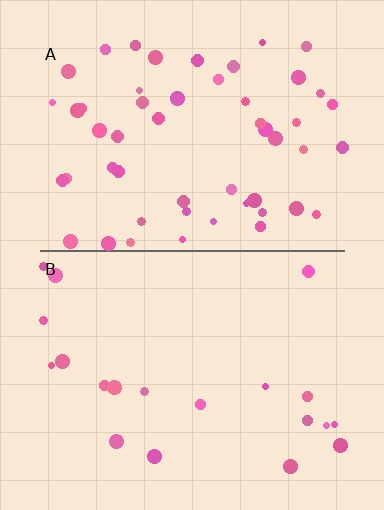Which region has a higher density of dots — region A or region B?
A (the top).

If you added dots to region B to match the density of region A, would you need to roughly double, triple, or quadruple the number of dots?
Approximately triple.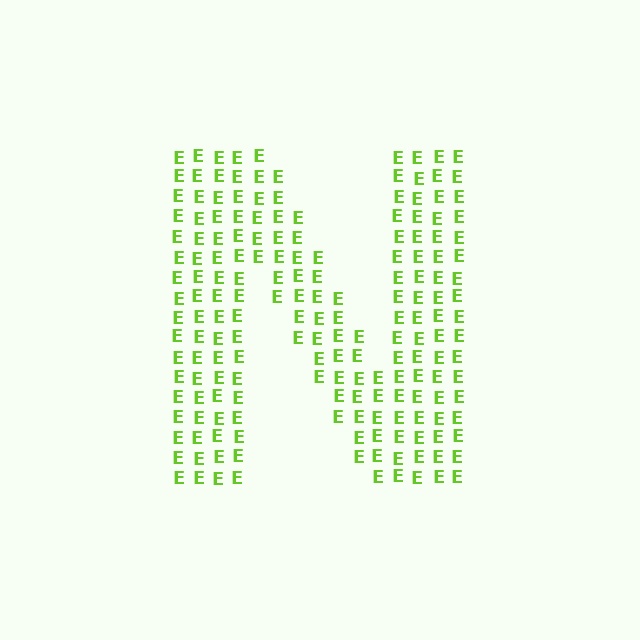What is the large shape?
The large shape is the letter N.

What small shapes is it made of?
It is made of small letter E's.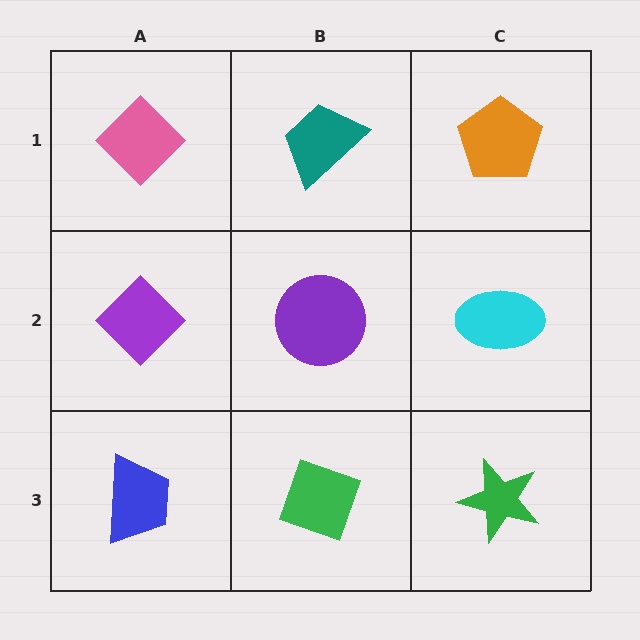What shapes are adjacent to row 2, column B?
A teal trapezoid (row 1, column B), a green diamond (row 3, column B), a purple diamond (row 2, column A), a cyan ellipse (row 2, column C).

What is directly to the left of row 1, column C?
A teal trapezoid.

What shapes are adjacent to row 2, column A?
A pink diamond (row 1, column A), a blue trapezoid (row 3, column A), a purple circle (row 2, column B).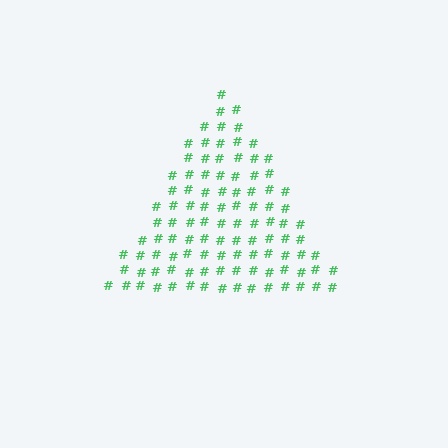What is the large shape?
The large shape is a triangle.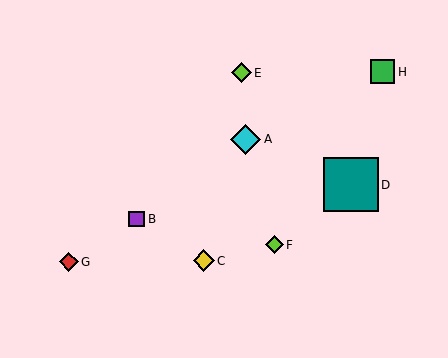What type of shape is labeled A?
Shape A is a cyan diamond.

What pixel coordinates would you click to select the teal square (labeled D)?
Click at (351, 185) to select the teal square D.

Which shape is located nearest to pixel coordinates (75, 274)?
The red diamond (labeled G) at (69, 262) is nearest to that location.